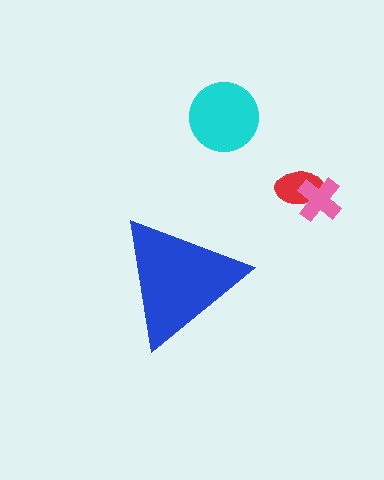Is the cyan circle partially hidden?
No, the cyan circle is fully visible.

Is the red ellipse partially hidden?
No, the red ellipse is fully visible.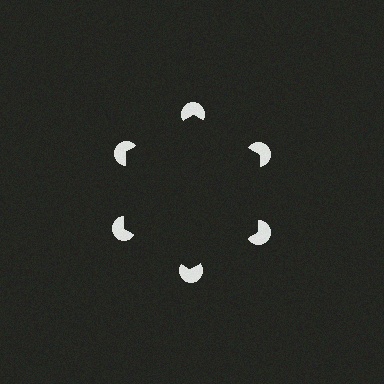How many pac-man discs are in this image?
There are 6 — one at each vertex of the illusory hexagon.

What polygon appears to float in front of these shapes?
An illusory hexagon — its edges are inferred from the aligned wedge cuts in the pac-man discs, not physically drawn.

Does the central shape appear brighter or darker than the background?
It typically appears slightly darker than the background, even though no actual brightness change is drawn.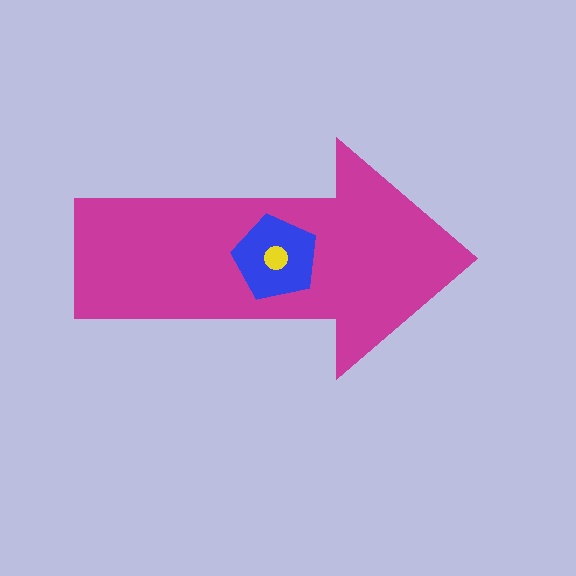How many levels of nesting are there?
3.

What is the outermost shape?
The magenta arrow.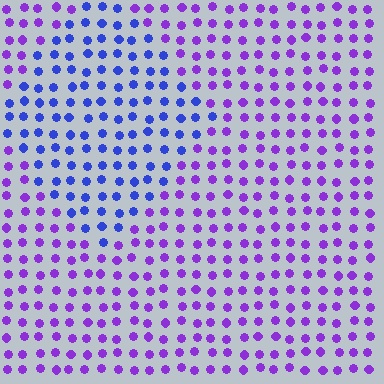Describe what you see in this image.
The image is filled with small purple elements in a uniform arrangement. A diamond-shaped region is visible where the elements are tinted to a slightly different hue, forming a subtle color boundary.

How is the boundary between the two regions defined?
The boundary is defined purely by a slight shift in hue (about 42 degrees). Spacing, size, and orientation are identical on both sides.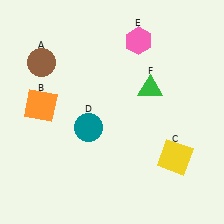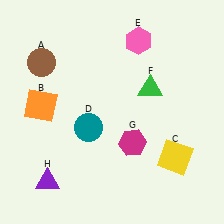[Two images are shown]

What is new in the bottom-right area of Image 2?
A magenta hexagon (G) was added in the bottom-right area of Image 2.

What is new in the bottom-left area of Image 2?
A purple triangle (H) was added in the bottom-left area of Image 2.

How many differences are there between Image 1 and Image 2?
There are 2 differences between the two images.